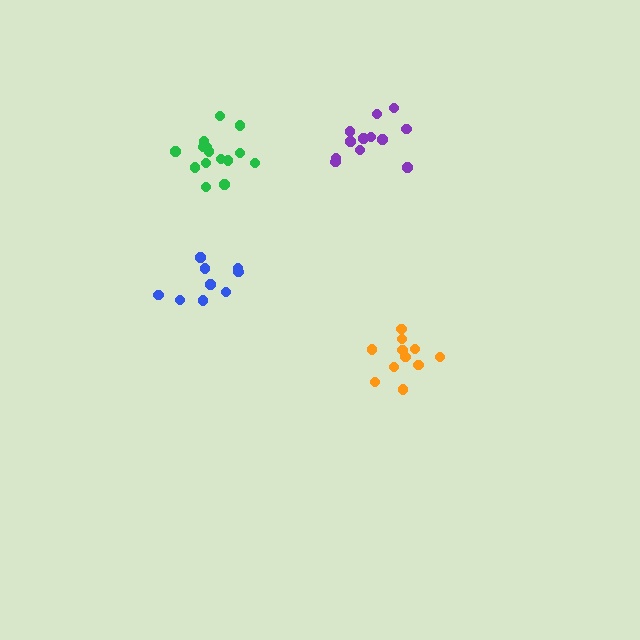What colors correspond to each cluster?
The clusters are colored: orange, green, purple, blue.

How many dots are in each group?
Group 1: 11 dots, Group 2: 15 dots, Group 3: 12 dots, Group 4: 9 dots (47 total).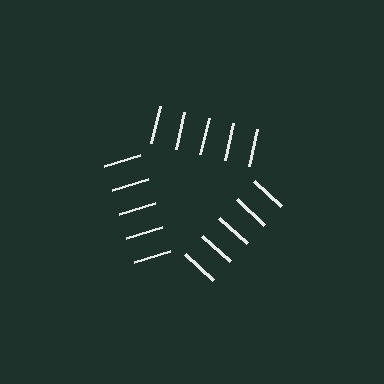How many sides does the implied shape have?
3 sides — the line-ends trace a triangle.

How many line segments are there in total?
15 — 5 along each of the 3 edges.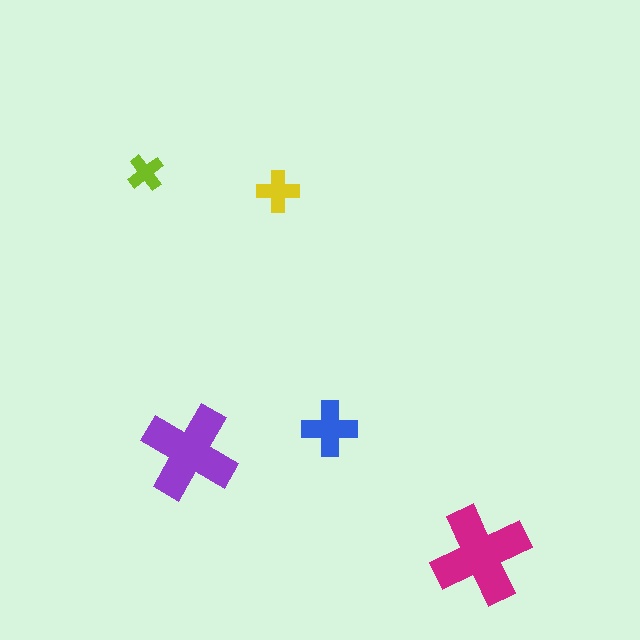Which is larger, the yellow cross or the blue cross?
The blue one.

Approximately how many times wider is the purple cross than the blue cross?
About 1.5 times wider.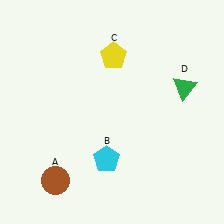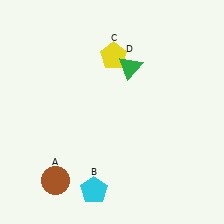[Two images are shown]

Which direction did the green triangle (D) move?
The green triangle (D) moved left.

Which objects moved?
The objects that moved are: the cyan pentagon (B), the green triangle (D).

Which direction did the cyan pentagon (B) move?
The cyan pentagon (B) moved down.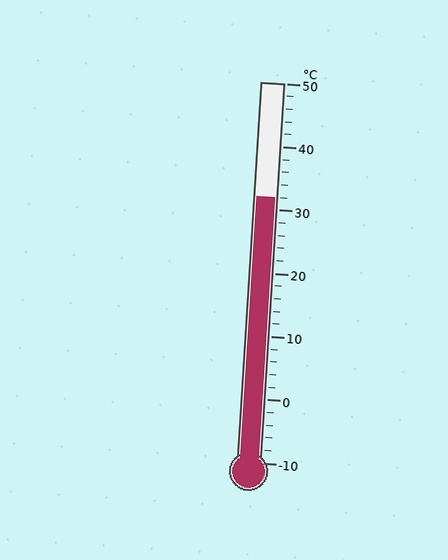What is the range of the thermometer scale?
The thermometer scale ranges from -10°C to 50°C.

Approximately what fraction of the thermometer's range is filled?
The thermometer is filled to approximately 70% of its range.